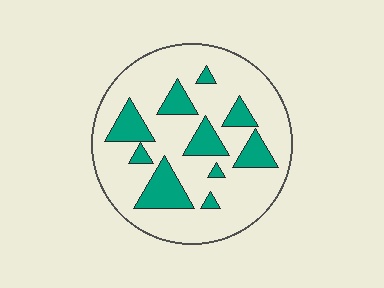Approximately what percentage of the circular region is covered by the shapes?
Approximately 20%.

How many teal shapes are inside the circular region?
10.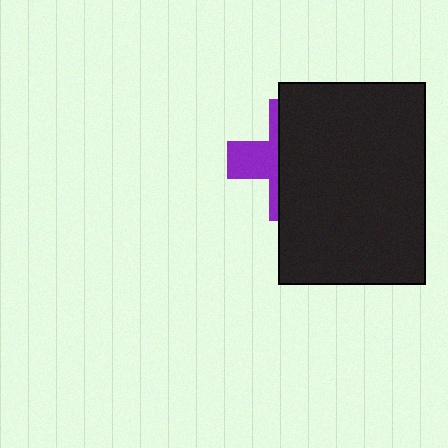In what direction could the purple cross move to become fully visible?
The purple cross could move left. That would shift it out from behind the black rectangle entirely.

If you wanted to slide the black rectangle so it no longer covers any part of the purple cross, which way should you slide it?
Slide it right — that is the most direct way to separate the two shapes.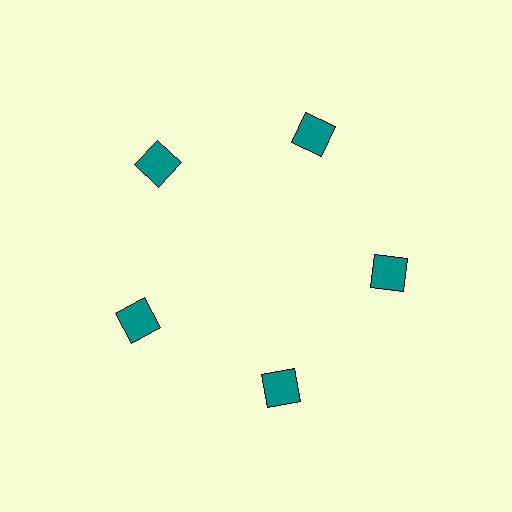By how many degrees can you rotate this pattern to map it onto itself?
The pattern maps onto itself every 72 degrees of rotation.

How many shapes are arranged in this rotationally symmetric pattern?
There are 5 shapes, arranged in 5 groups of 1.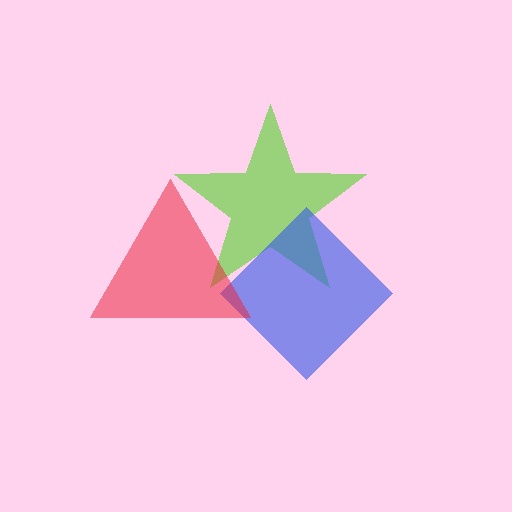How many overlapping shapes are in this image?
There are 3 overlapping shapes in the image.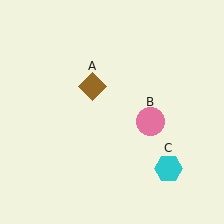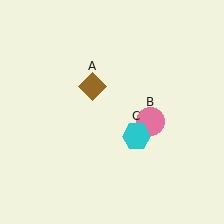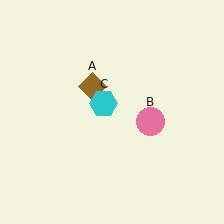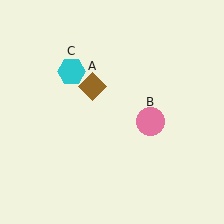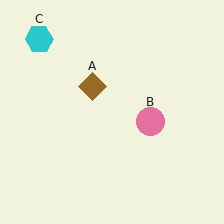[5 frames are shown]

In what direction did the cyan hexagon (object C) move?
The cyan hexagon (object C) moved up and to the left.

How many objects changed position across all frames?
1 object changed position: cyan hexagon (object C).